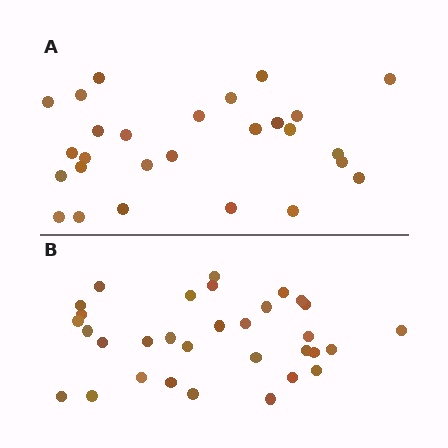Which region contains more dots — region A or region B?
Region B (the bottom region) has more dots.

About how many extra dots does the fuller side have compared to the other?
Region B has about 5 more dots than region A.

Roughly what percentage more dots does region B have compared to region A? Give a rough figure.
About 20% more.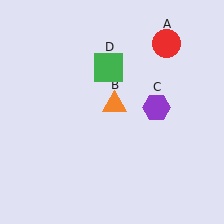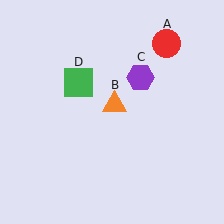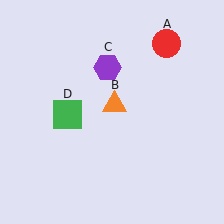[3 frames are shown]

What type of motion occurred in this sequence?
The purple hexagon (object C), green square (object D) rotated counterclockwise around the center of the scene.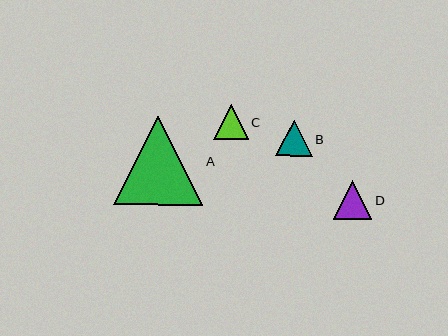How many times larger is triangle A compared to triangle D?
Triangle A is approximately 2.3 times the size of triangle D.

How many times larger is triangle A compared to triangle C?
Triangle A is approximately 2.6 times the size of triangle C.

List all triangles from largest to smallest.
From largest to smallest: A, D, B, C.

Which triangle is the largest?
Triangle A is the largest with a size of approximately 89 pixels.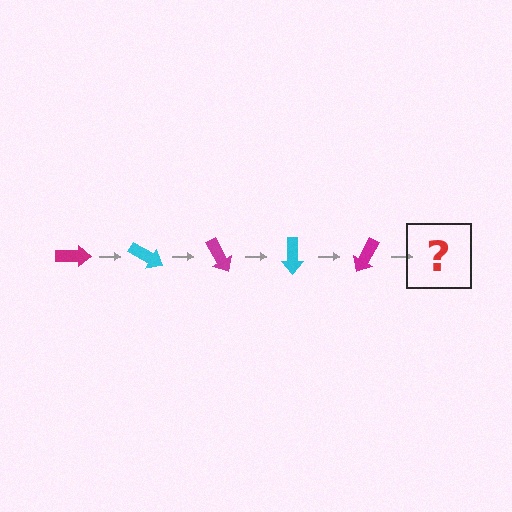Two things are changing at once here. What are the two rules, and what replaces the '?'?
The two rules are that it rotates 30 degrees each step and the color cycles through magenta and cyan. The '?' should be a cyan arrow, rotated 150 degrees from the start.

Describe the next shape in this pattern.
It should be a cyan arrow, rotated 150 degrees from the start.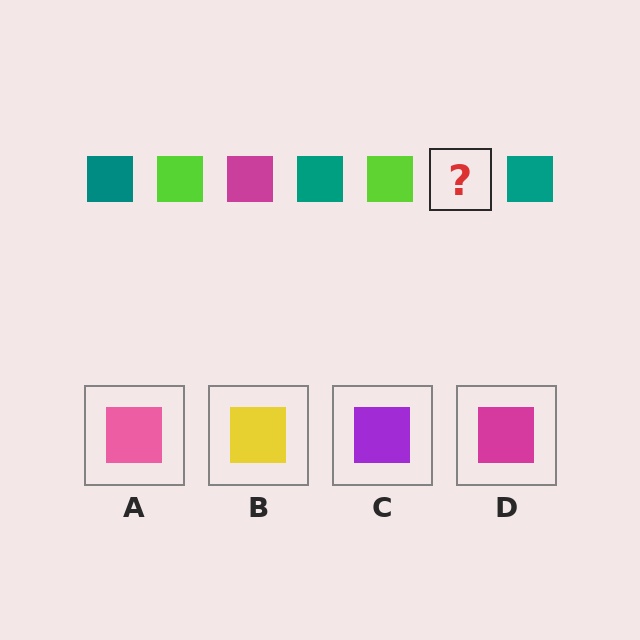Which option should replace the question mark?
Option D.